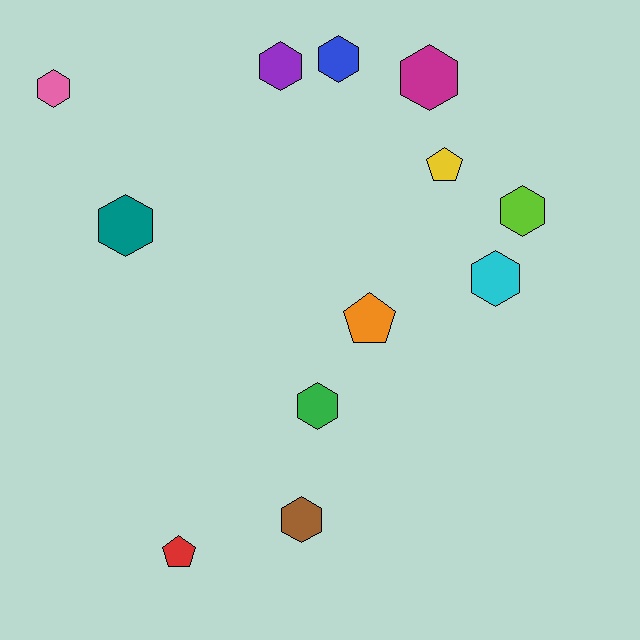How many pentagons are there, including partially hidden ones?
There are 3 pentagons.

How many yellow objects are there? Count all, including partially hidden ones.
There is 1 yellow object.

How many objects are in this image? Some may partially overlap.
There are 12 objects.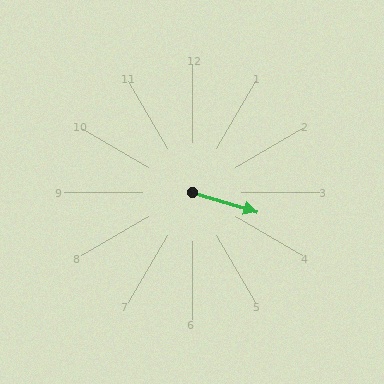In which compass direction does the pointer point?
East.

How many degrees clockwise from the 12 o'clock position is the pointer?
Approximately 107 degrees.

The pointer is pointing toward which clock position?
Roughly 4 o'clock.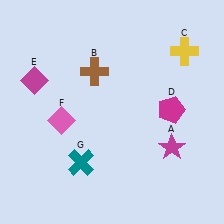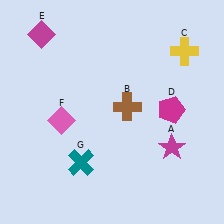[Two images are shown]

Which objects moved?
The objects that moved are: the brown cross (B), the magenta diamond (E).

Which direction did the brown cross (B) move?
The brown cross (B) moved down.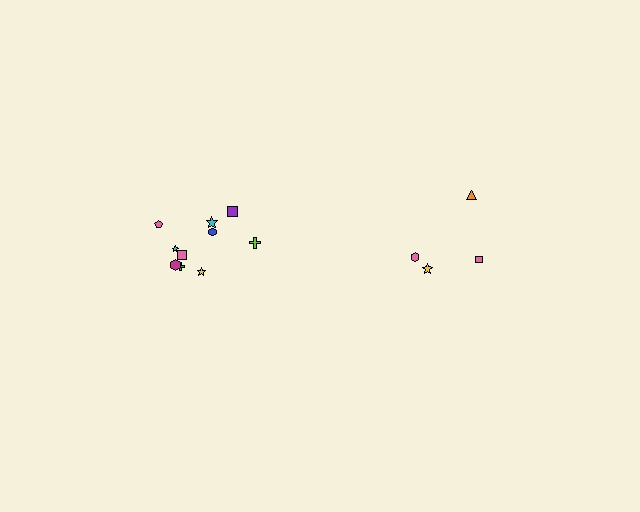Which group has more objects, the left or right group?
The left group.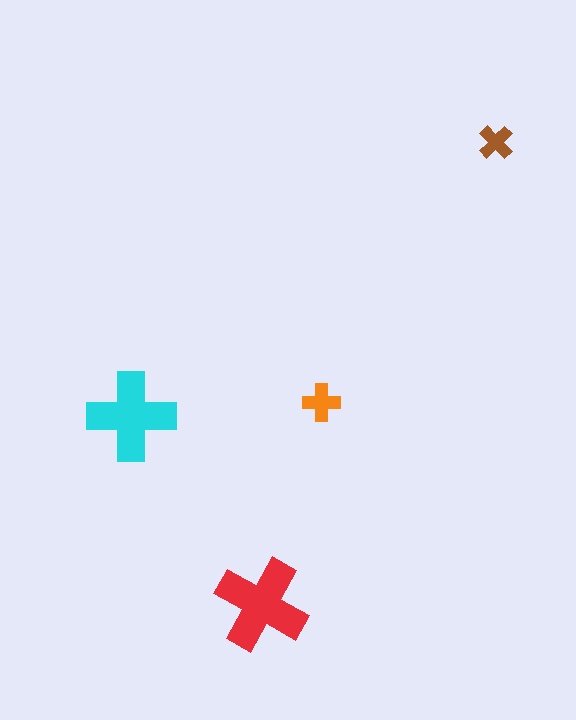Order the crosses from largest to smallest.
the red one, the cyan one, the orange one, the brown one.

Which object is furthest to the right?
The brown cross is rightmost.